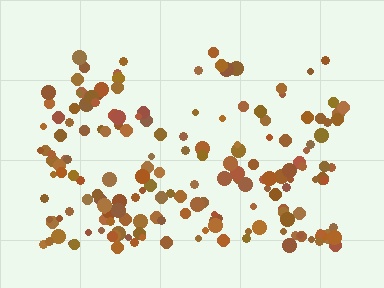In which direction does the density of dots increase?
From top to bottom, with the bottom side densest.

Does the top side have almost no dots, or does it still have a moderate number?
Still a moderate number, just noticeably fewer than the bottom.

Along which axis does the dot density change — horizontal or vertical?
Vertical.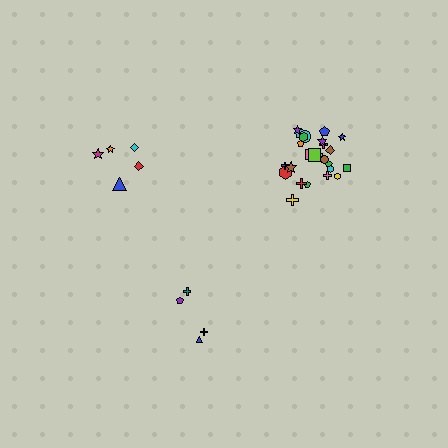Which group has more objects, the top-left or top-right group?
The top-right group.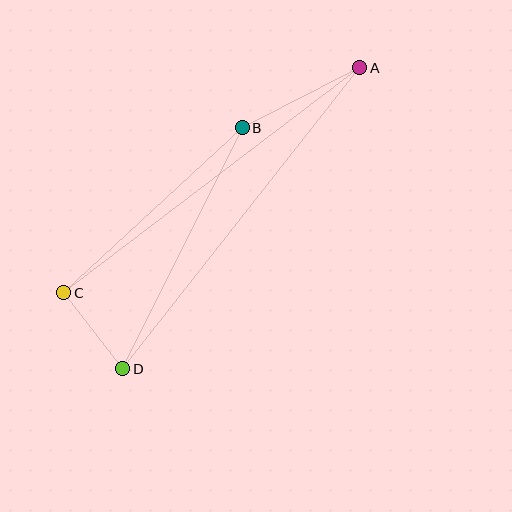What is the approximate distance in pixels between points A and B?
The distance between A and B is approximately 132 pixels.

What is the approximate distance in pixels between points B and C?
The distance between B and C is approximately 243 pixels.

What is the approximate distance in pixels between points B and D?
The distance between B and D is approximately 269 pixels.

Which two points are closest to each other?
Points C and D are closest to each other.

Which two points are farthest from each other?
Points A and D are farthest from each other.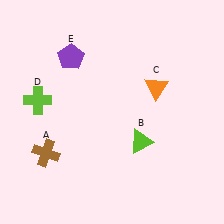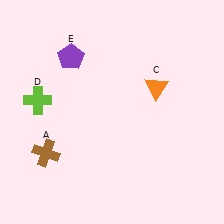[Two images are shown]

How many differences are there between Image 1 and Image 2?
There is 1 difference between the two images.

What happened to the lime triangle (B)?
The lime triangle (B) was removed in Image 2. It was in the bottom-right area of Image 1.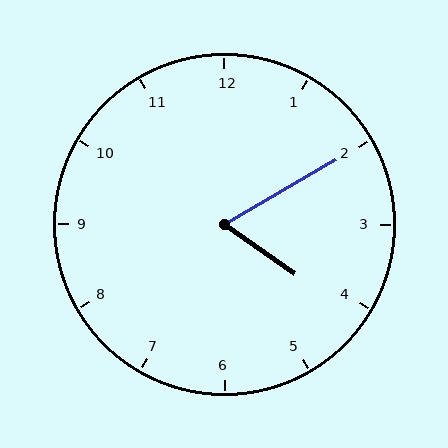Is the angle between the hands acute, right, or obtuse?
It is acute.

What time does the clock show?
4:10.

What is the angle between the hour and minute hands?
Approximately 65 degrees.